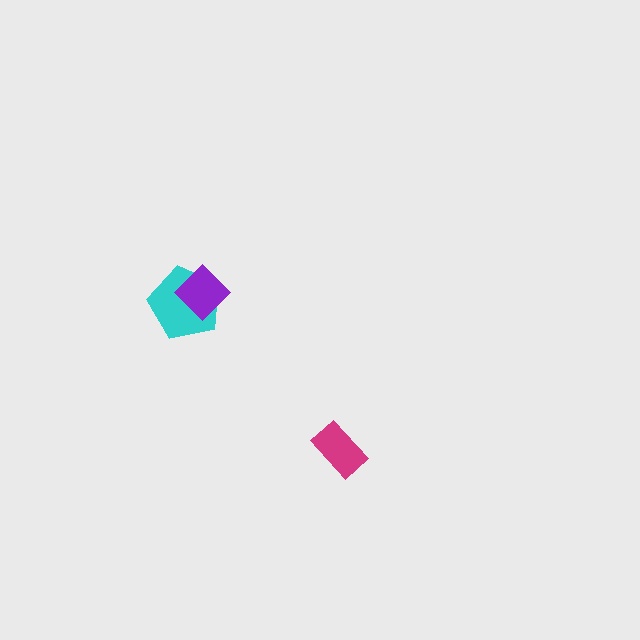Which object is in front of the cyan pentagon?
The purple diamond is in front of the cyan pentagon.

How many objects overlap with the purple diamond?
1 object overlaps with the purple diamond.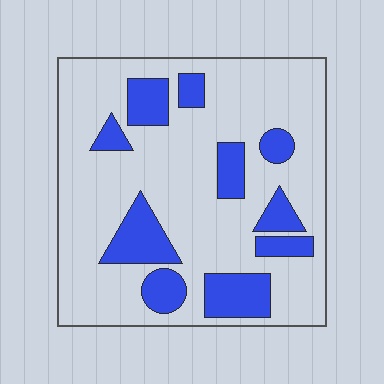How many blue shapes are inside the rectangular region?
10.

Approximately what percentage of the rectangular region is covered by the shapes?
Approximately 25%.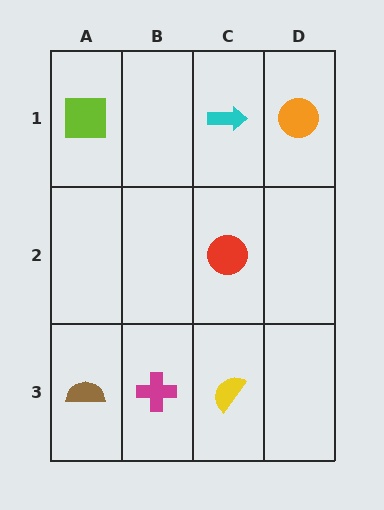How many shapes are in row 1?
3 shapes.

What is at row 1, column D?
An orange circle.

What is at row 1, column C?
A cyan arrow.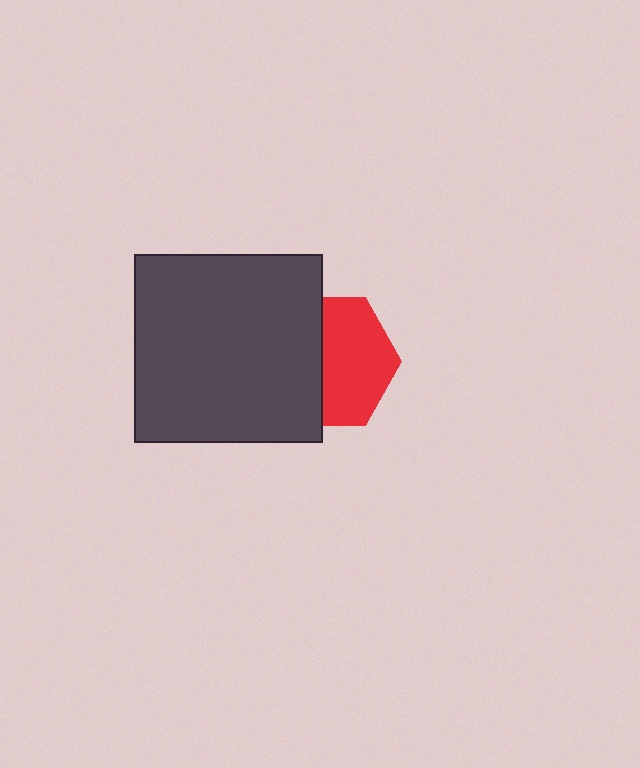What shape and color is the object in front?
The object in front is a dark gray square.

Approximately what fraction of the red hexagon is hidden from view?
Roughly 46% of the red hexagon is hidden behind the dark gray square.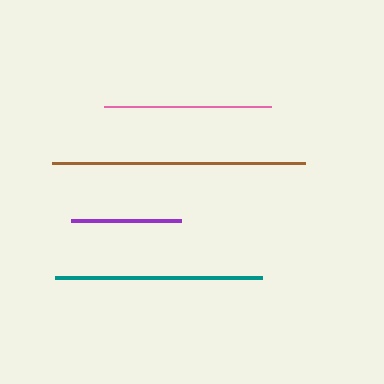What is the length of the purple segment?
The purple segment is approximately 110 pixels long.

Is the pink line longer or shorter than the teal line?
The teal line is longer than the pink line.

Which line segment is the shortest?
The purple line is the shortest at approximately 110 pixels.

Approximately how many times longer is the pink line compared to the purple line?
The pink line is approximately 1.5 times the length of the purple line.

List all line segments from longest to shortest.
From longest to shortest: brown, teal, pink, purple.